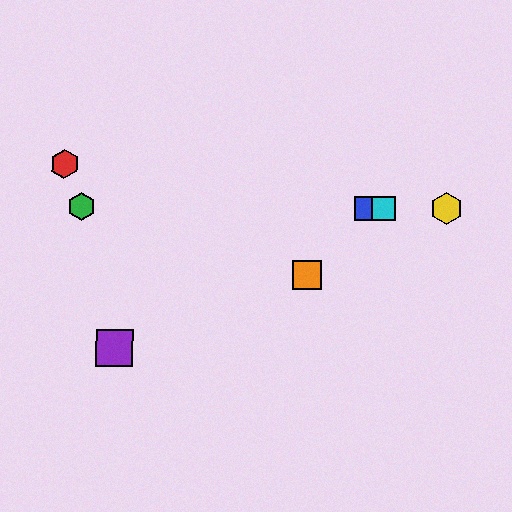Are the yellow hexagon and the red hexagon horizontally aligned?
No, the yellow hexagon is at y≈209 and the red hexagon is at y≈164.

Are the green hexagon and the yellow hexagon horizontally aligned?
Yes, both are at y≈206.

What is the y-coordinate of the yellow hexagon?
The yellow hexagon is at y≈209.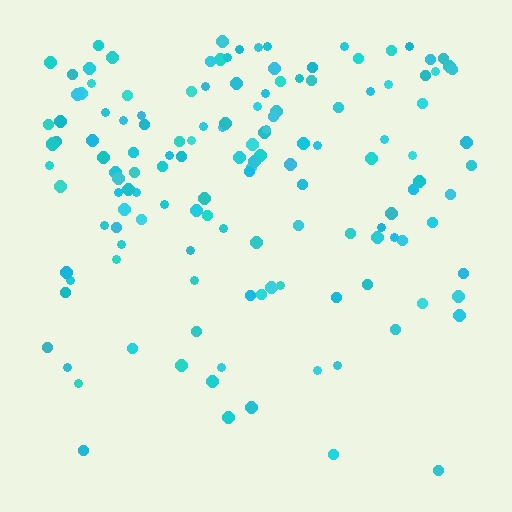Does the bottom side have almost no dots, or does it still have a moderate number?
Still a moderate number, just noticeably fewer than the top.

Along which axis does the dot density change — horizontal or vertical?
Vertical.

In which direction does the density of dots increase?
From bottom to top, with the top side densest.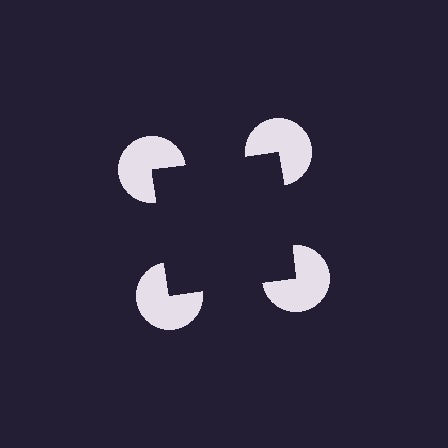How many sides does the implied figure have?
4 sides.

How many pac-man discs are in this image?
There are 4 — one at each vertex of the illusory square.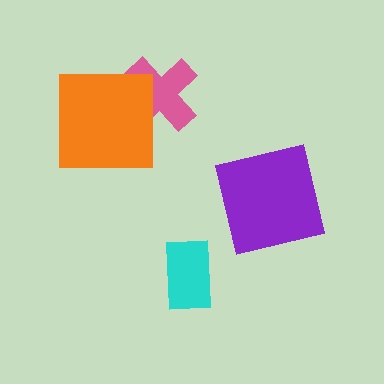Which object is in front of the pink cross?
The orange square is in front of the pink cross.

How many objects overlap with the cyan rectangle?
0 objects overlap with the cyan rectangle.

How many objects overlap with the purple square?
0 objects overlap with the purple square.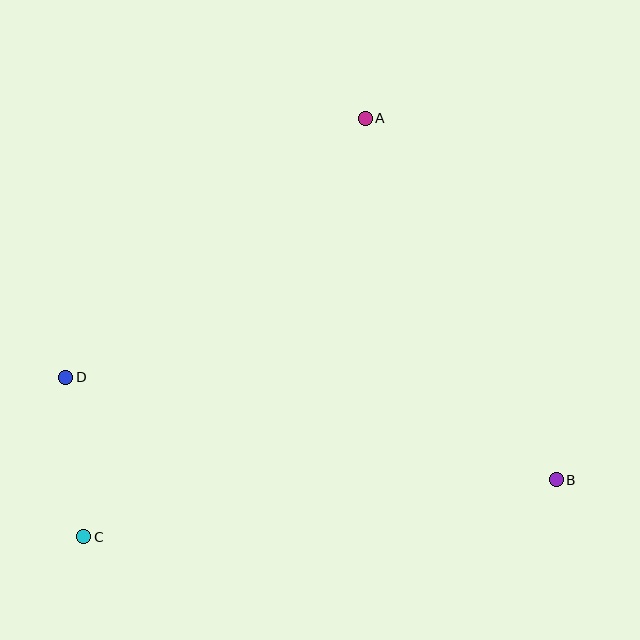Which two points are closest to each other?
Points C and D are closest to each other.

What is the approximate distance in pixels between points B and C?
The distance between B and C is approximately 476 pixels.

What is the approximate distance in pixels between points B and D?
The distance between B and D is approximately 501 pixels.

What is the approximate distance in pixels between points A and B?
The distance between A and B is approximately 409 pixels.